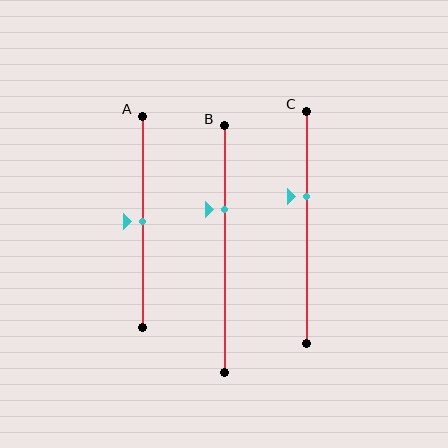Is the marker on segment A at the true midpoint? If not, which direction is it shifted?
Yes, the marker on segment A is at the true midpoint.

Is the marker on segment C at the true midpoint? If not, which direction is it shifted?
No, the marker on segment C is shifted upward by about 13% of the segment length.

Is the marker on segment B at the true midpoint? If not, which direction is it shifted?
No, the marker on segment B is shifted upward by about 16% of the segment length.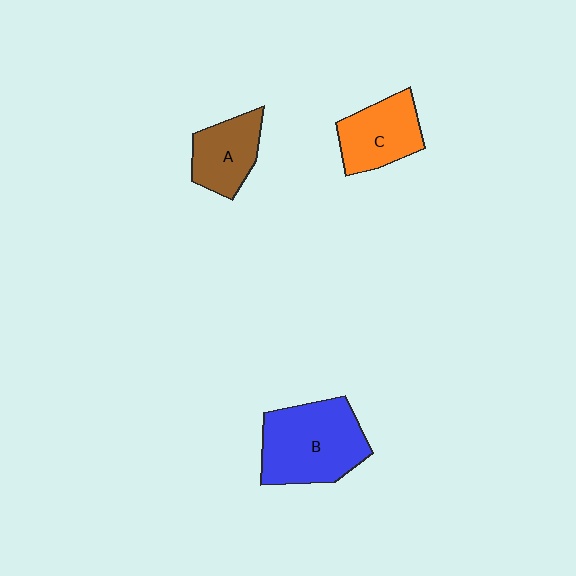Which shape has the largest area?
Shape B (blue).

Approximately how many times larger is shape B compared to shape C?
Approximately 1.6 times.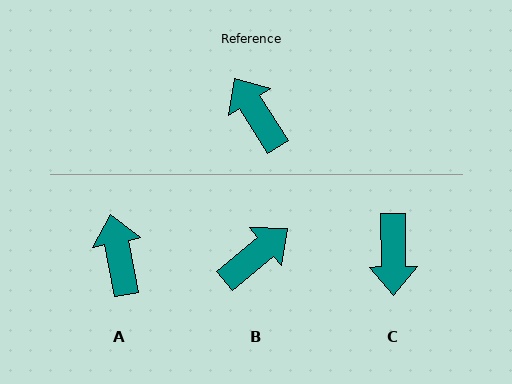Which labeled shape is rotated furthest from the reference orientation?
C, about 148 degrees away.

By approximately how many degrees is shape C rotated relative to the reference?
Approximately 148 degrees counter-clockwise.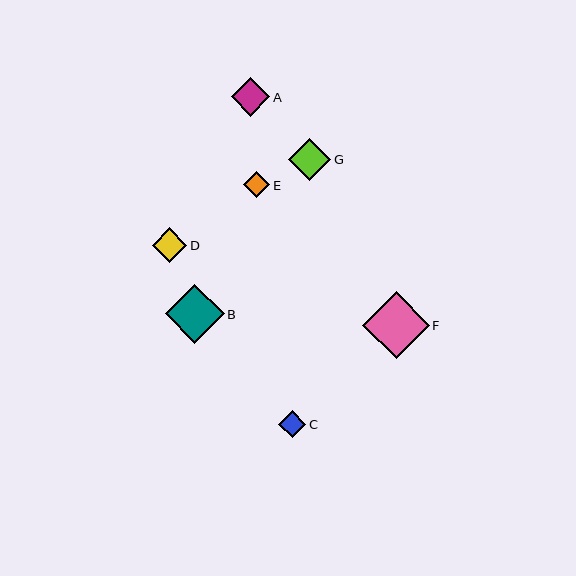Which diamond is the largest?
Diamond F is the largest with a size of approximately 67 pixels.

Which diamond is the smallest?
Diamond E is the smallest with a size of approximately 26 pixels.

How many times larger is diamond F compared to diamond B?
Diamond F is approximately 1.1 times the size of diamond B.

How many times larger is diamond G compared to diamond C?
Diamond G is approximately 1.6 times the size of diamond C.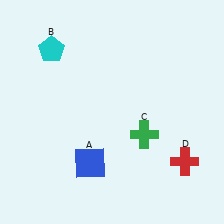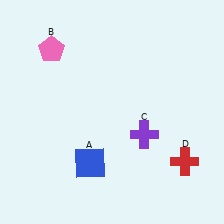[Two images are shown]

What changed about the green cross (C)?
In Image 1, C is green. In Image 2, it changed to purple.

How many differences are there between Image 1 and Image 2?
There are 2 differences between the two images.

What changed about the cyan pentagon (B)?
In Image 1, B is cyan. In Image 2, it changed to pink.